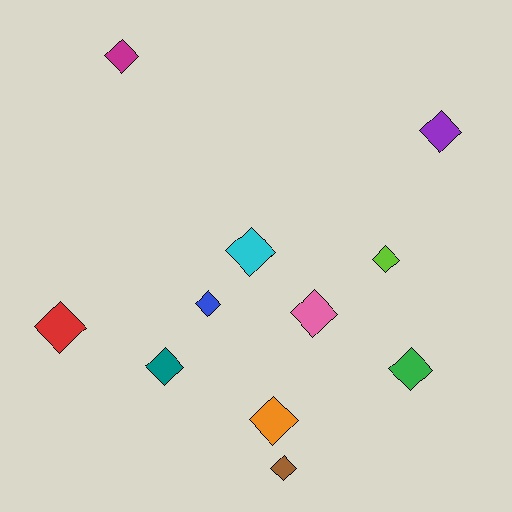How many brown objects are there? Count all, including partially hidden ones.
There is 1 brown object.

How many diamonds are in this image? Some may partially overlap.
There are 11 diamonds.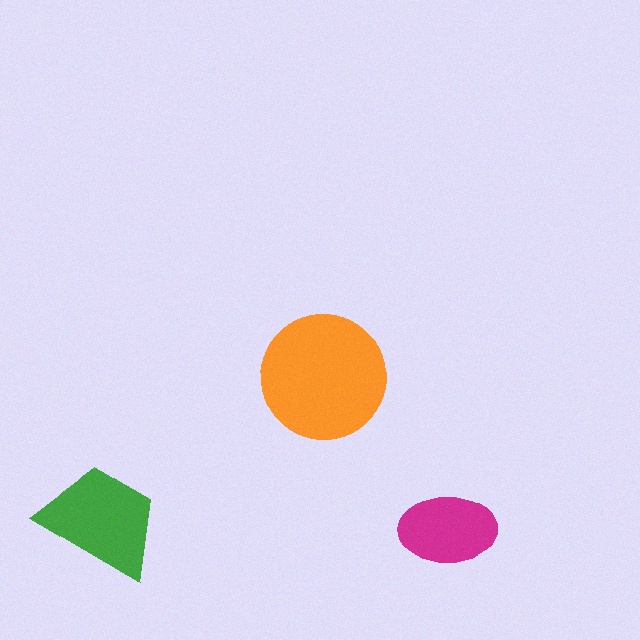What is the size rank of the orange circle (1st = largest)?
1st.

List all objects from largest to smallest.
The orange circle, the green trapezoid, the magenta ellipse.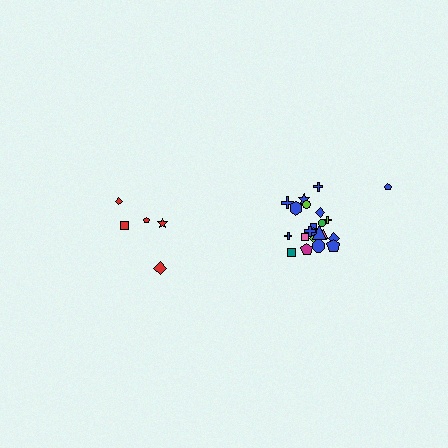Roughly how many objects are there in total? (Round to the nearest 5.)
Roughly 25 objects in total.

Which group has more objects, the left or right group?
The right group.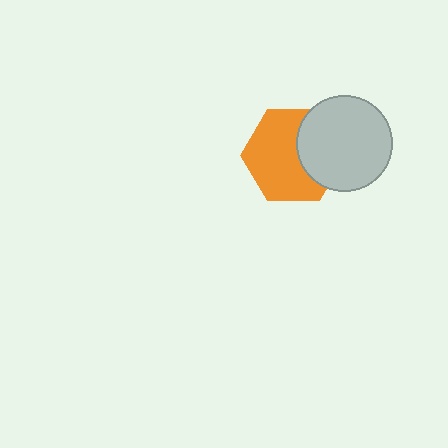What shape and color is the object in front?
The object in front is a light gray circle.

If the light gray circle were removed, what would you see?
You would see the complete orange hexagon.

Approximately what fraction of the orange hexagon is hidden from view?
Roughly 35% of the orange hexagon is hidden behind the light gray circle.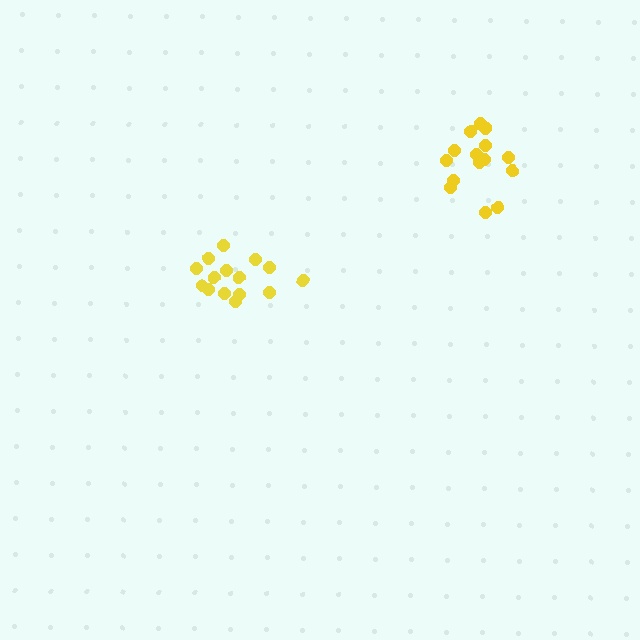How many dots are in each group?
Group 1: 16 dots, Group 2: 15 dots (31 total).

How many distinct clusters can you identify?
There are 2 distinct clusters.